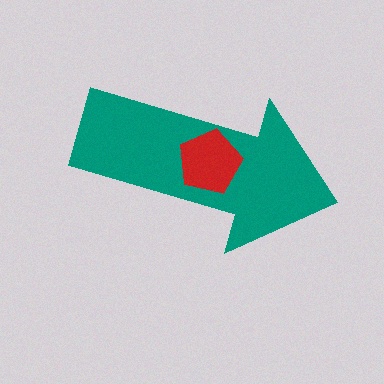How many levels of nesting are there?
2.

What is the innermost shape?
The red pentagon.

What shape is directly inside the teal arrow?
The red pentagon.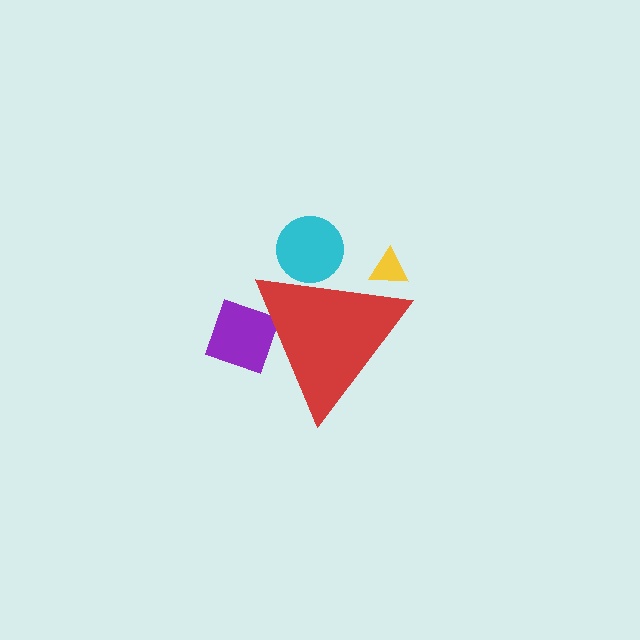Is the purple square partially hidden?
Yes, the purple square is partially hidden behind the red triangle.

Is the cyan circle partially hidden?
Yes, the cyan circle is partially hidden behind the red triangle.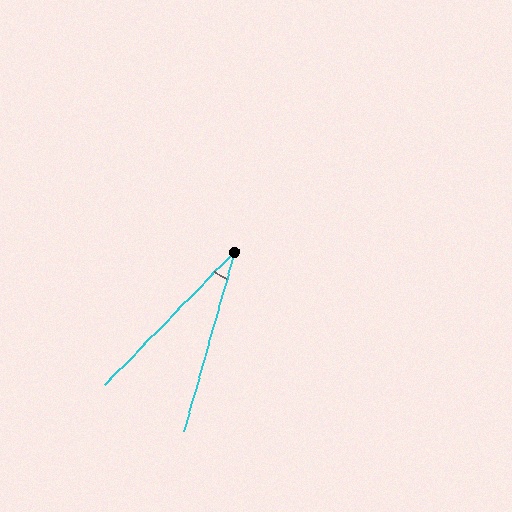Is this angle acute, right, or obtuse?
It is acute.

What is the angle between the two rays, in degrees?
Approximately 28 degrees.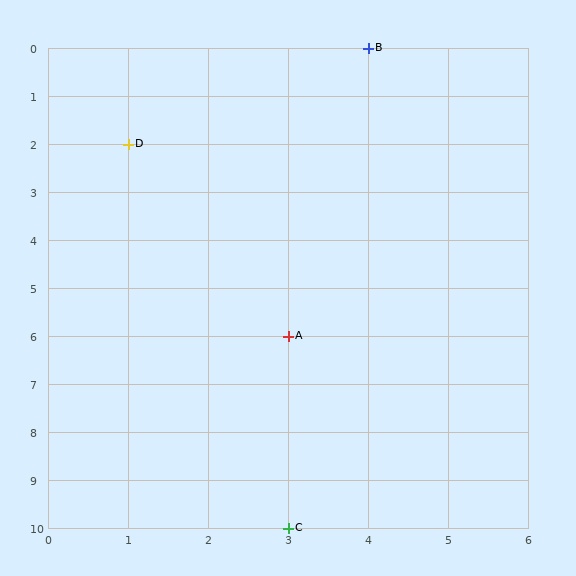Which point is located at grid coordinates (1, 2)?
Point D is at (1, 2).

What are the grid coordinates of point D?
Point D is at grid coordinates (1, 2).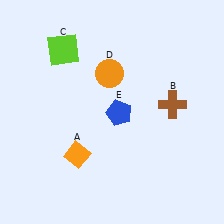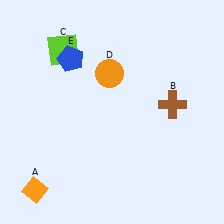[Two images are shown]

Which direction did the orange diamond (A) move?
The orange diamond (A) moved left.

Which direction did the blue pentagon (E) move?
The blue pentagon (E) moved up.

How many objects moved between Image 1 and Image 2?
2 objects moved between the two images.